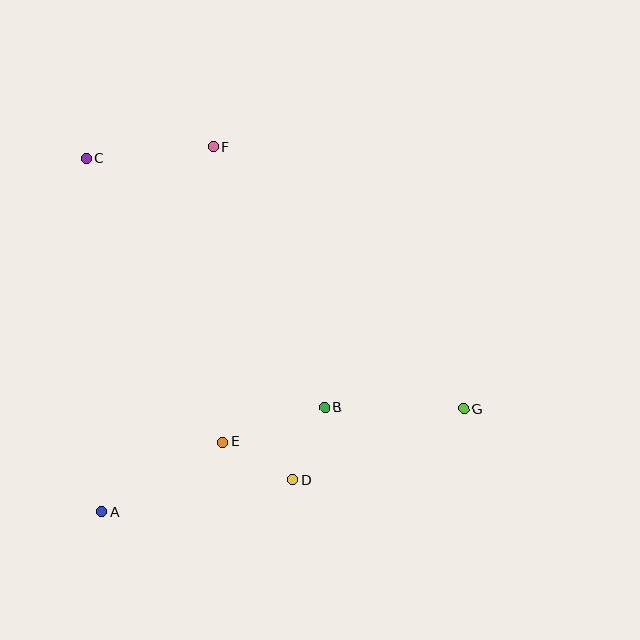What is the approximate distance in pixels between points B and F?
The distance between B and F is approximately 284 pixels.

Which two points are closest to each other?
Points B and D are closest to each other.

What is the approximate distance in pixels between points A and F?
The distance between A and F is approximately 383 pixels.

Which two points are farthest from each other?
Points C and G are farthest from each other.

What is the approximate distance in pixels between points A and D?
The distance between A and D is approximately 194 pixels.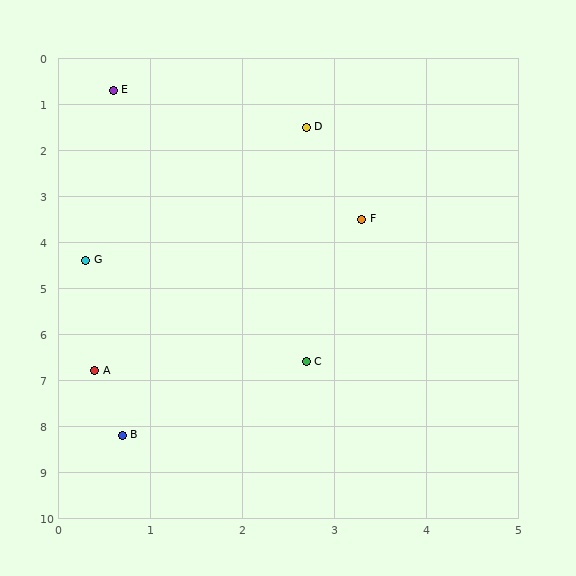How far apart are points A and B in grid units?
Points A and B are about 1.4 grid units apart.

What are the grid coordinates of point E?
Point E is at approximately (0.6, 0.7).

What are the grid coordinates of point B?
Point B is at approximately (0.7, 8.2).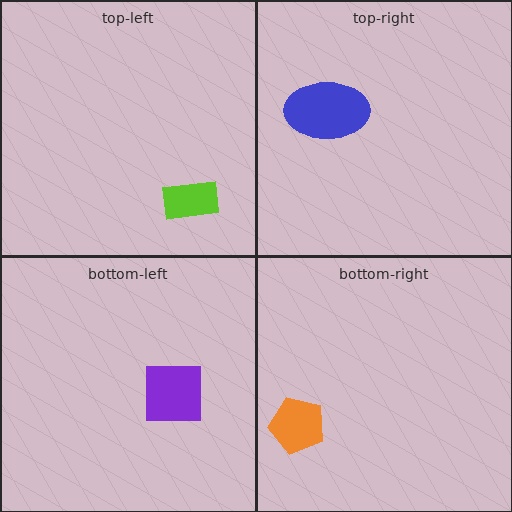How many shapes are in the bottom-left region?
1.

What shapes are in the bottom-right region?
The orange pentagon.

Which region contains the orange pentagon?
The bottom-right region.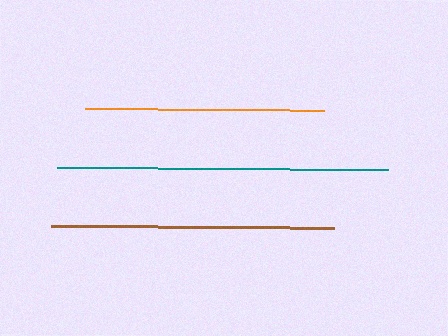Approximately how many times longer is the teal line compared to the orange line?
The teal line is approximately 1.4 times the length of the orange line.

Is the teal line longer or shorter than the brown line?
The teal line is longer than the brown line.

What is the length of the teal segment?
The teal segment is approximately 331 pixels long.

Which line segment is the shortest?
The orange line is the shortest at approximately 238 pixels.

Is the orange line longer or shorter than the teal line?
The teal line is longer than the orange line.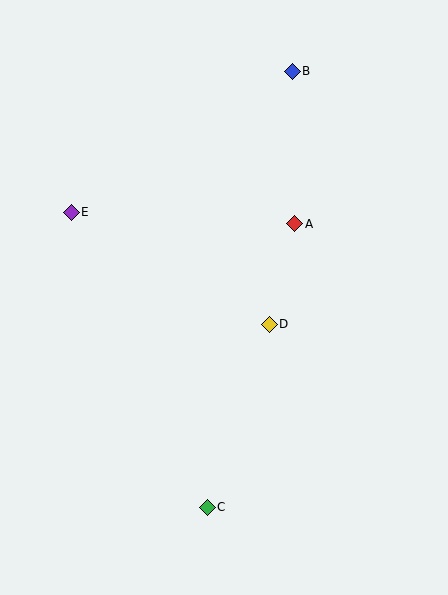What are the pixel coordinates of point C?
Point C is at (207, 507).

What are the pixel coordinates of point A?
Point A is at (295, 224).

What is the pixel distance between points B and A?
The distance between B and A is 153 pixels.